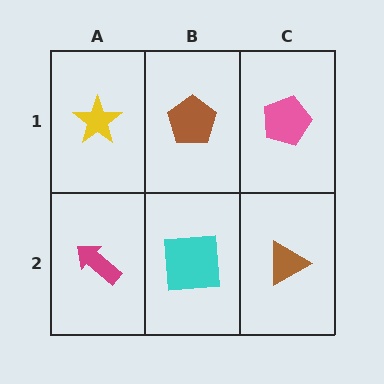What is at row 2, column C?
A brown triangle.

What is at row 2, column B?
A cyan square.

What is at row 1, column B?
A brown pentagon.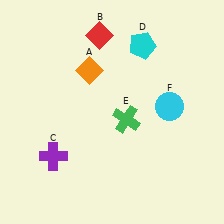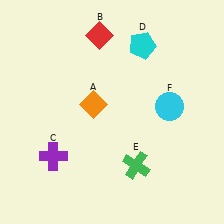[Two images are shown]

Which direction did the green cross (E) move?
The green cross (E) moved down.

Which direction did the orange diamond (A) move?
The orange diamond (A) moved down.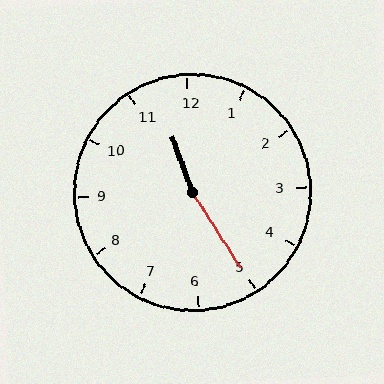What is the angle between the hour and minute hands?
Approximately 168 degrees.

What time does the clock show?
11:25.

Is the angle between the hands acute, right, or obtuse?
It is obtuse.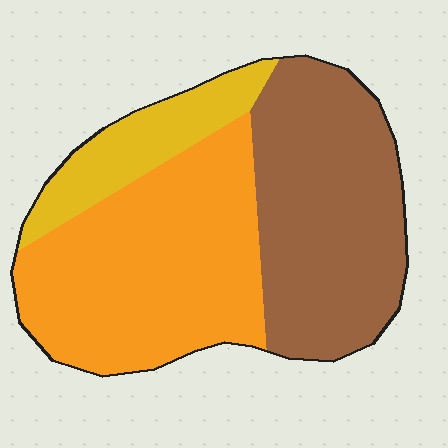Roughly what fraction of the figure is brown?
Brown takes up about two fifths (2/5) of the figure.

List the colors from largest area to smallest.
From largest to smallest: orange, brown, yellow.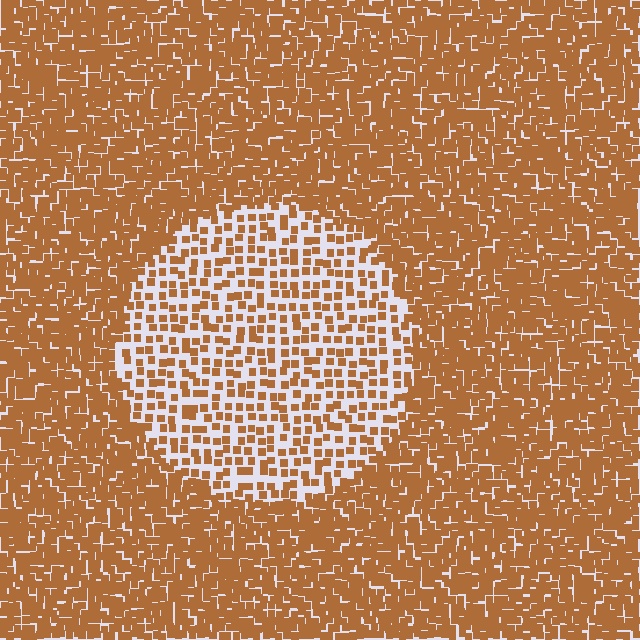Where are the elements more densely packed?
The elements are more densely packed outside the circle boundary.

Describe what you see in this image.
The image contains small brown elements arranged at two different densities. A circle-shaped region is visible where the elements are less densely packed than the surrounding area.